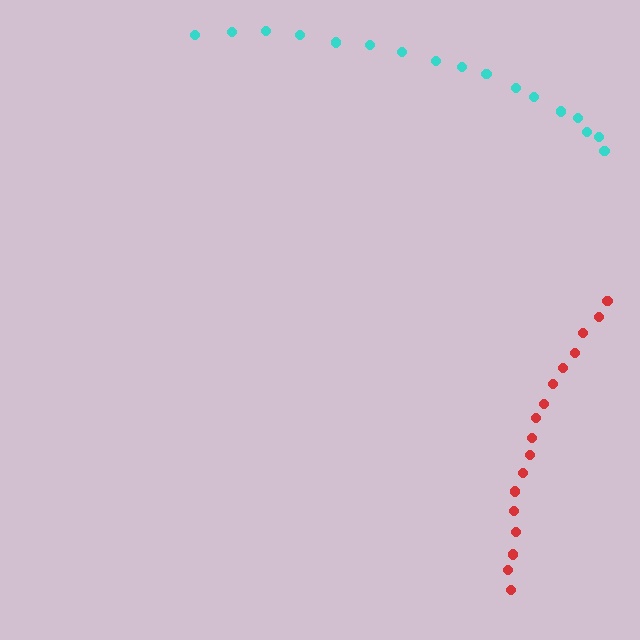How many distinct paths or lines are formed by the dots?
There are 2 distinct paths.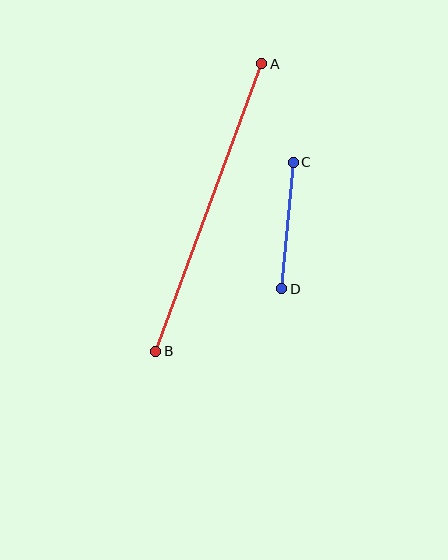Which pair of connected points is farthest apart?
Points A and B are farthest apart.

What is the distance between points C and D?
The distance is approximately 127 pixels.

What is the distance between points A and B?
The distance is approximately 306 pixels.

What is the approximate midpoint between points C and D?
The midpoint is at approximately (288, 226) pixels.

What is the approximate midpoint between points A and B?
The midpoint is at approximately (209, 207) pixels.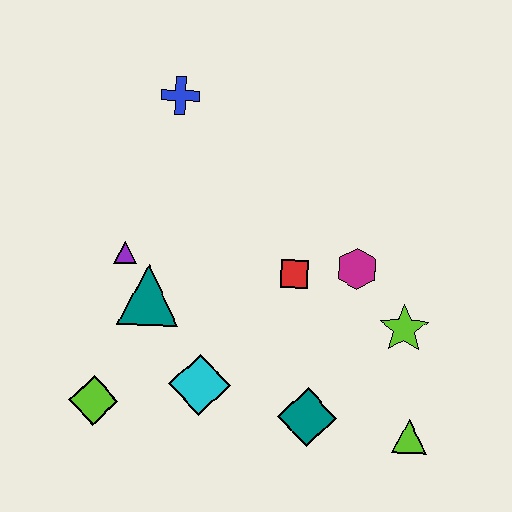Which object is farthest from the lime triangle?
The blue cross is farthest from the lime triangle.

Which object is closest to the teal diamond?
The lime triangle is closest to the teal diamond.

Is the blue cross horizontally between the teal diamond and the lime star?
No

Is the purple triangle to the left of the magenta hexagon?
Yes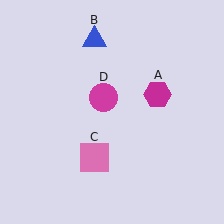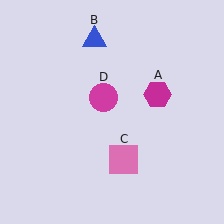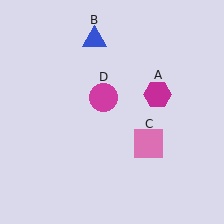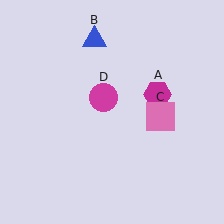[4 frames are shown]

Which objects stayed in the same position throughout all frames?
Magenta hexagon (object A) and blue triangle (object B) and magenta circle (object D) remained stationary.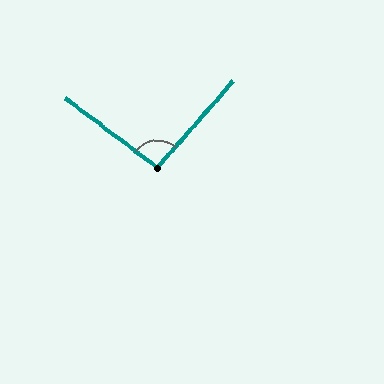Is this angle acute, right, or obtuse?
It is approximately a right angle.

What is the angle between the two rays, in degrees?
Approximately 94 degrees.